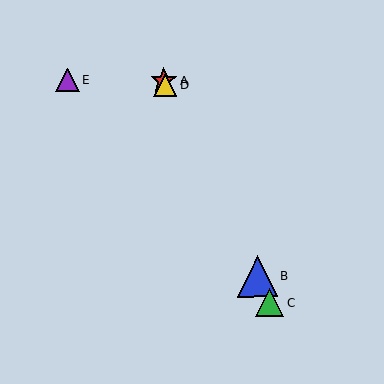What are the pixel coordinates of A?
Object A is at (164, 81).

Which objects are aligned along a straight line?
Objects A, B, C, D are aligned along a straight line.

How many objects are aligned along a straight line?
4 objects (A, B, C, D) are aligned along a straight line.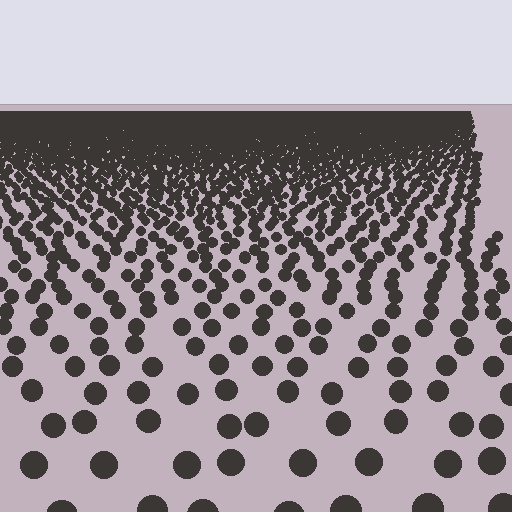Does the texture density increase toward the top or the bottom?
Density increases toward the top.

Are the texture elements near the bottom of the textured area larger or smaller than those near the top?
Larger. Near the bottom, elements are closer to the viewer and appear at a bigger on-screen size.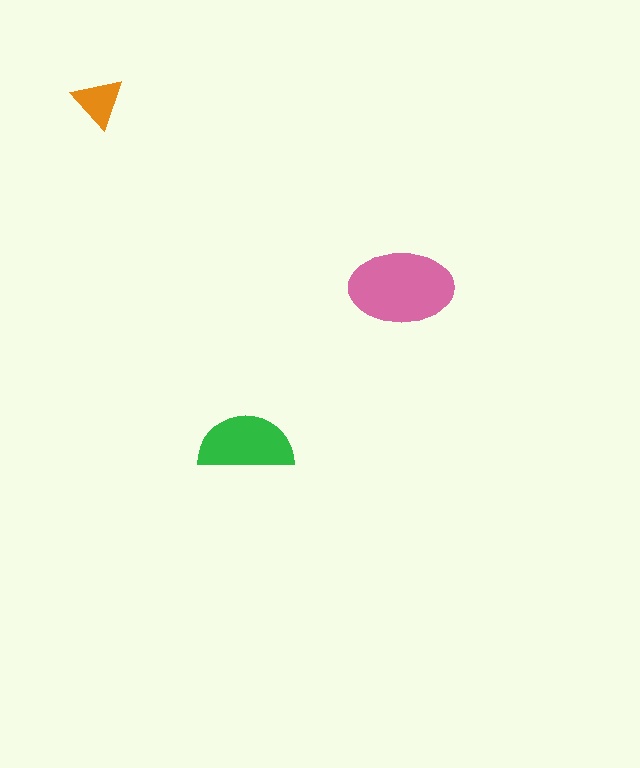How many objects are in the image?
There are 3 objects in the image.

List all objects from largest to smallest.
The pink ellipse, the green semicircle, the orange triangle.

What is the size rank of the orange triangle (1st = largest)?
3rd.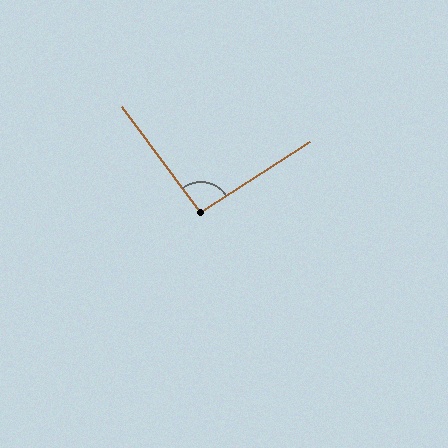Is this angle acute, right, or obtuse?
It is approximately a right angle.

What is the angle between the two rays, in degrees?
Approximately 94 degrees.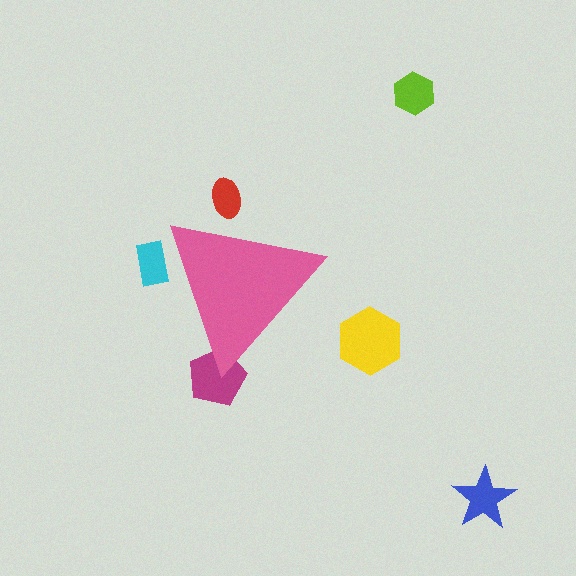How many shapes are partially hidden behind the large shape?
3 shapes are partially hidden.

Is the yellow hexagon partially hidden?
No, the yellow hexagon is fully visible.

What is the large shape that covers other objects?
A pink triangle.